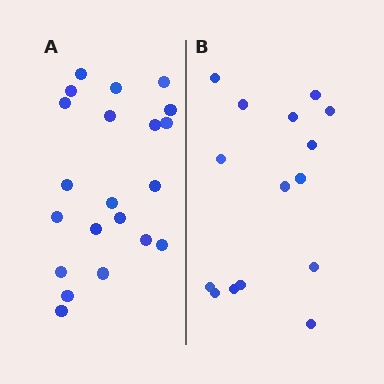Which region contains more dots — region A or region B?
Region A (the left region) has more dots.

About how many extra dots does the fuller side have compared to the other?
Region A has about 6 more dots than region B.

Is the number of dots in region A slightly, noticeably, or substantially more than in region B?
Region A has noticeably more, but not dramatically so. The ratio is roughly 1.4 to 1.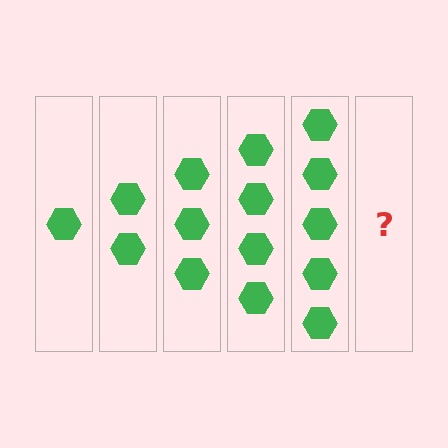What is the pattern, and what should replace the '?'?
The pattern is that each step adds one more hexagon. The '?' should be 6 hexagons.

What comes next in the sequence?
The next element should be 6 hexagons.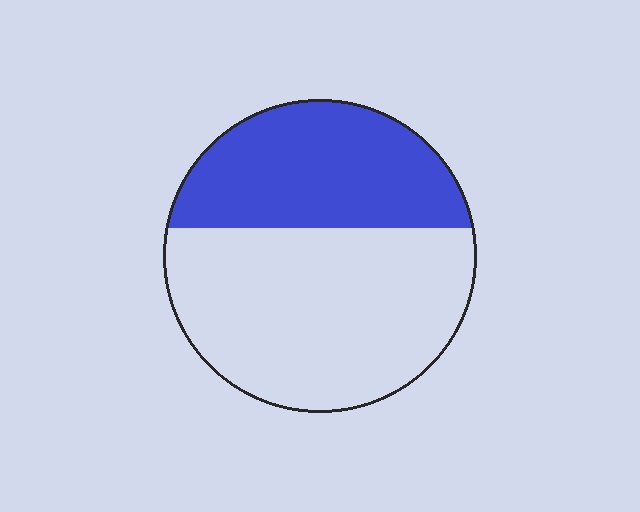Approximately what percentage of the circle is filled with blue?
Approximately 40%.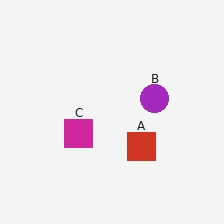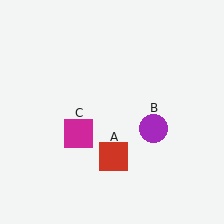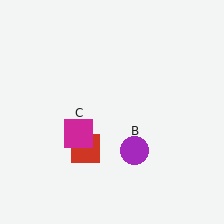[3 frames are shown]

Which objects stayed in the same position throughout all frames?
Magenta square (object C) remained stationary.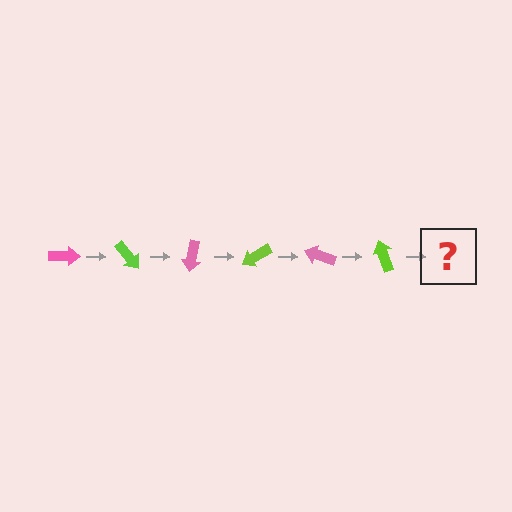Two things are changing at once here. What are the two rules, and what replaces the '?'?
The two rules are that it rotates 50 degrees each step and the color cycles through pink and lime. The '?' should be a pink arrow, rotated 300 degrees from the start.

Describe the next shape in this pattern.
It should be a pink arrow, rotated 300 degrees from the start.